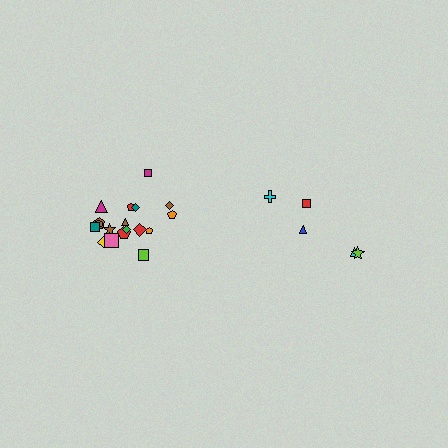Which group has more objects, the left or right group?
The left group.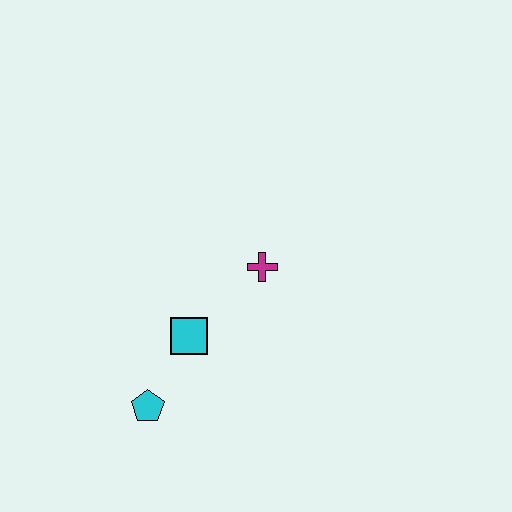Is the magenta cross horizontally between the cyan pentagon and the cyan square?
No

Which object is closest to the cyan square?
The cyan pentagon is closest to the cyan square.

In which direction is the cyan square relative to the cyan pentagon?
The cyan square is above the cyan pentagon.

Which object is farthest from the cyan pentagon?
The magenta cross is farthest from the cyan pentagon.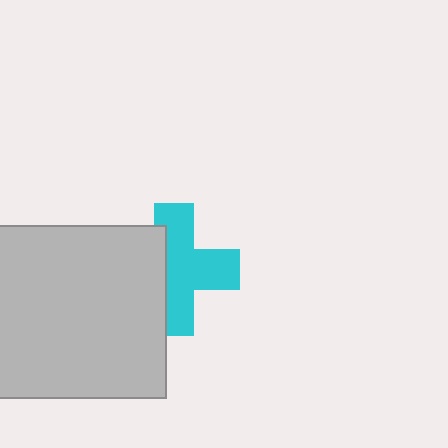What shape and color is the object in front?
The object in front is a light gray square.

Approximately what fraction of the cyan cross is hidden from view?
Roughly 38% of the cyan cross is hidden behind the light gray square.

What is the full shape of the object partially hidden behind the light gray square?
The partially hidden object is a cyan cross.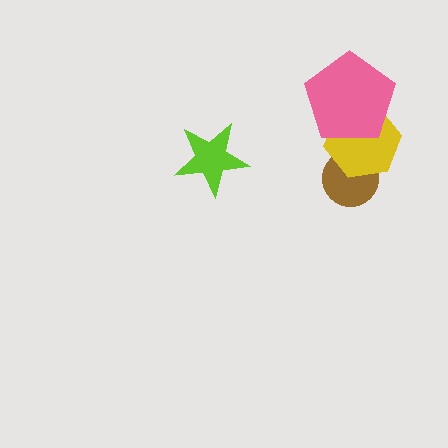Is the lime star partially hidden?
No, no other shape covers it.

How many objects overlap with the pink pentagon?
1 object overlaps with the pink pentagon.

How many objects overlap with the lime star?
0 objects overlap with the lime star.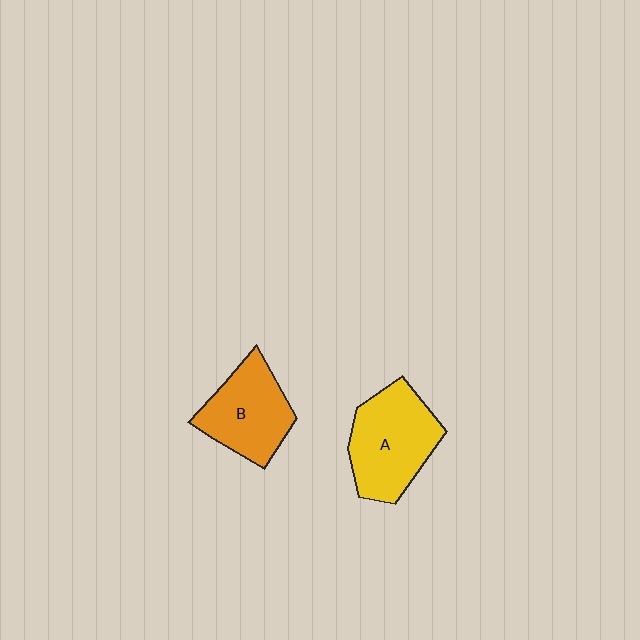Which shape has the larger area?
Shape A (yellow).